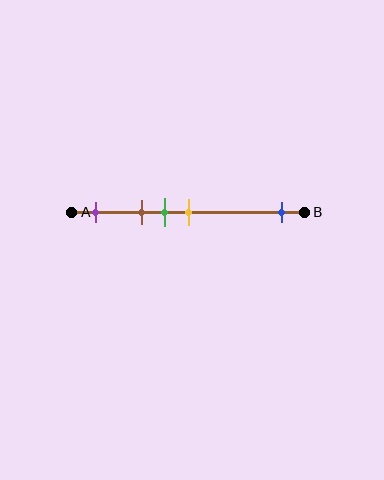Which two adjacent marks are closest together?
The green and yellow marks are the closest adjacent pair.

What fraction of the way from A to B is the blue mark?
The blue mark is approximately 90% (0.9) of the way from A to B.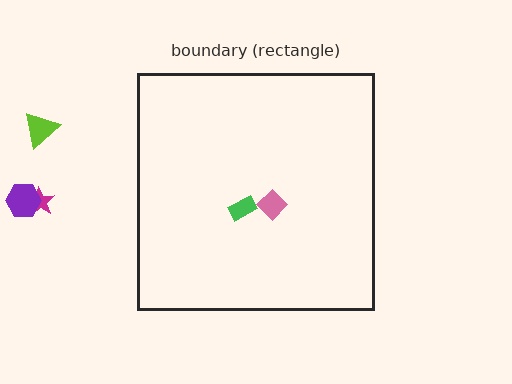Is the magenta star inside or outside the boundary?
Outside.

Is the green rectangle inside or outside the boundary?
Inside.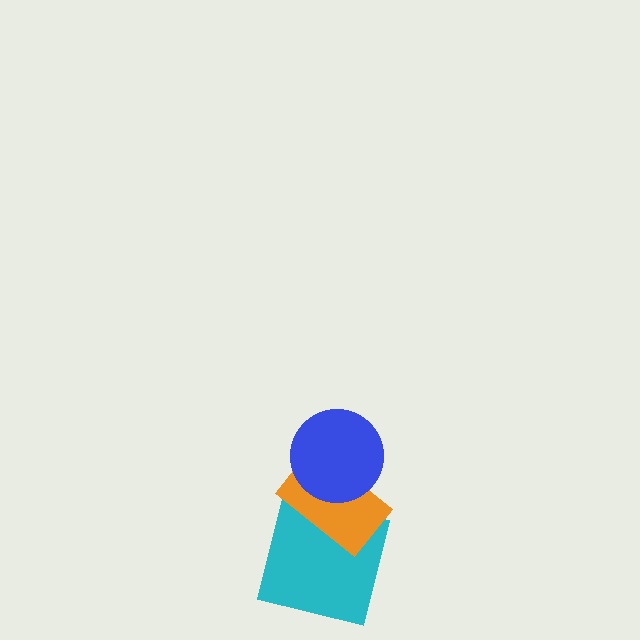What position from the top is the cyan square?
The cyan square is 3rd from the top.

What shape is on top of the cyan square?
The orange rectangle is on top of the cyan square.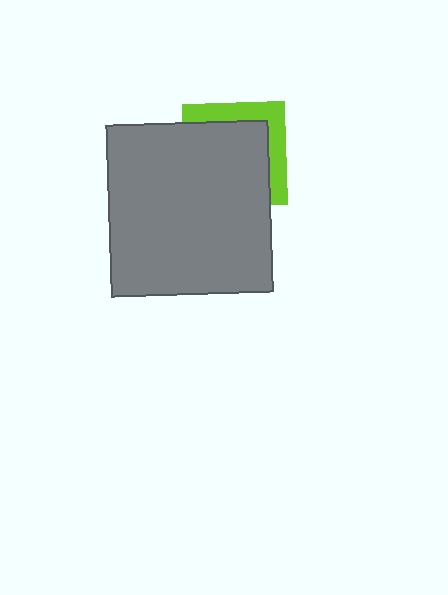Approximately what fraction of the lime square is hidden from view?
Roughly 68% of the lime square is hidden behind the gray rectangle.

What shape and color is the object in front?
The object in front is a gray rectangle.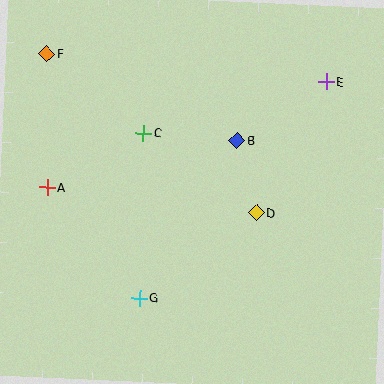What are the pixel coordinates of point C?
Point C is at (143, 133).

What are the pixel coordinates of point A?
Point A is at (47, 187).